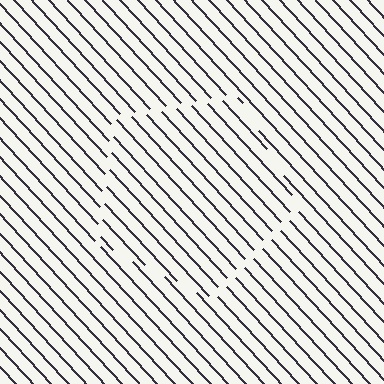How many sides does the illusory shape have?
5 sides — the line-ends trace a pentagon.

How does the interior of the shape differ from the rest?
The interior of the shape contains the same grating, shifted by half a period — the contour is defined by the phase discontinuity where line-ends from the inner and outer gratings abut.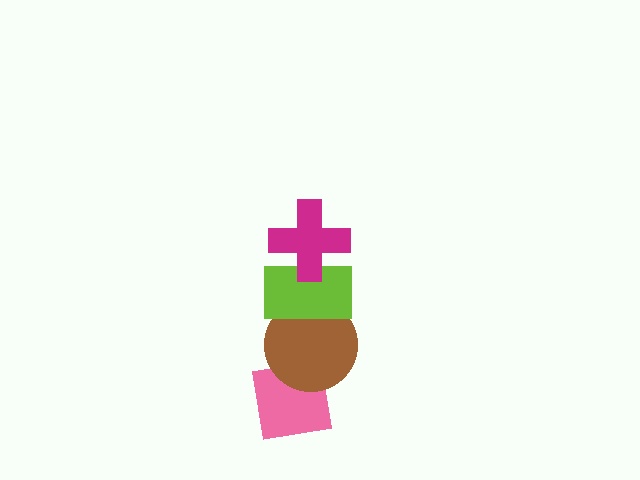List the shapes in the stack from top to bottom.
From top to bottom: the magenta cross, the lime rectangle, the brown circle, the pink square.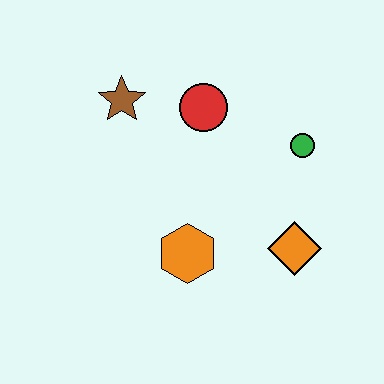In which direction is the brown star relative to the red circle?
The brown star is to the left of the red circle.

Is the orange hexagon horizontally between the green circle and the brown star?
Yes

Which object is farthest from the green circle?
The brown star is farthest from the green circle.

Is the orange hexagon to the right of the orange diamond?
No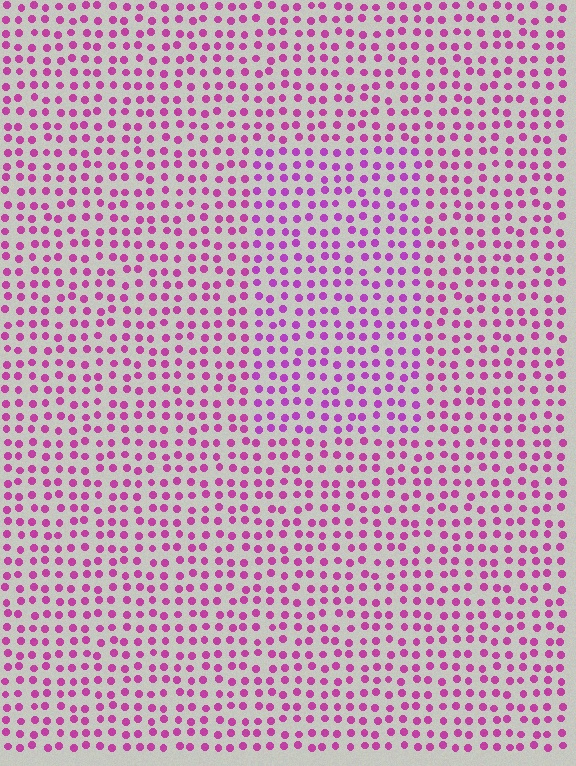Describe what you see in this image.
The image is filled with small magenta elements in a uniform arrangement. A rectangle-shaped region is visible where the elements are tinted to a slightly different hue, forming a subtle color boundary.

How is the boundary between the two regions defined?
The boundary is defined purely by a slight shift in hue (about 19 degrees). Spacing, size, and orientation are identical on both sides.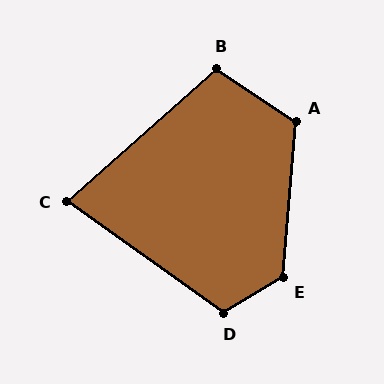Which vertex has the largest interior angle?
E, at approximately 125 degrees.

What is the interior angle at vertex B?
Approximately 105 degrees (obtuse).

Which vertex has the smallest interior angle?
C, at approximately 77 degrees.